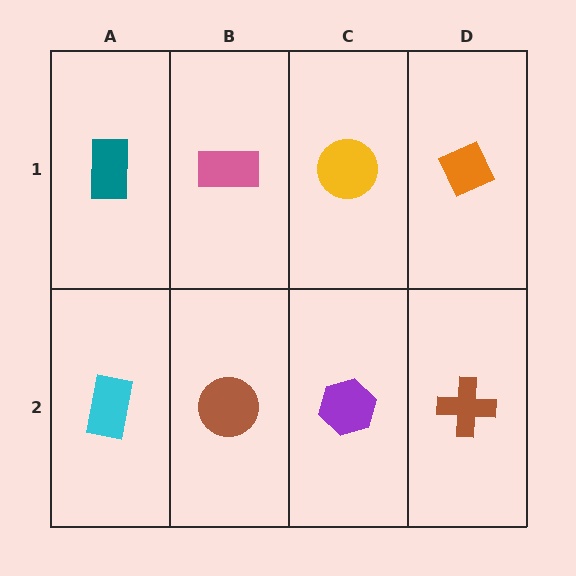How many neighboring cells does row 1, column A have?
2.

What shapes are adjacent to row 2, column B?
A pink rectangle (row 1, column B), a cyan rectangle (row 2, column A), a purple hexagon (row 2, column C).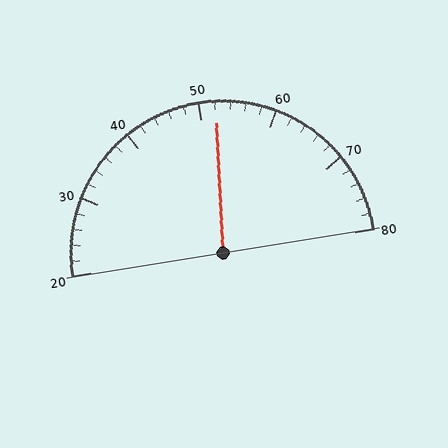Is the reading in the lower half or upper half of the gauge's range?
The reading is in the upper half of the range (20 to 80).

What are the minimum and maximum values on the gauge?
The gauge ranges from 20 to 80.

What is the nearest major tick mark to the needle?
The nearest major tick mark is 50.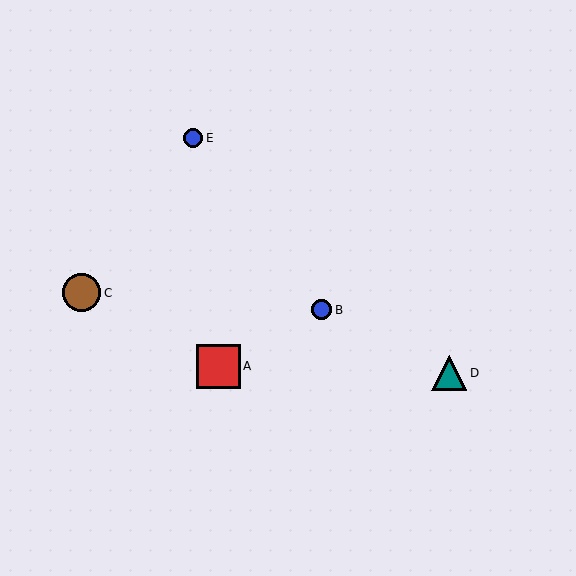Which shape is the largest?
The red square (labeled A) is the largest.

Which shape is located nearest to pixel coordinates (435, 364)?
The teal triangle (labeled D) at (449, 373) is nearest to that location.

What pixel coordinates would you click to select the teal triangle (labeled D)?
Click at (449, 373) to select the teal triangle D.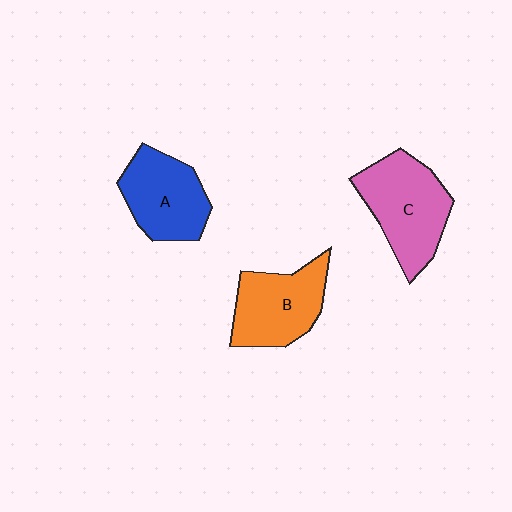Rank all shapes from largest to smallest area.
From largest to smallest: C (pink), B (orange), A (blue).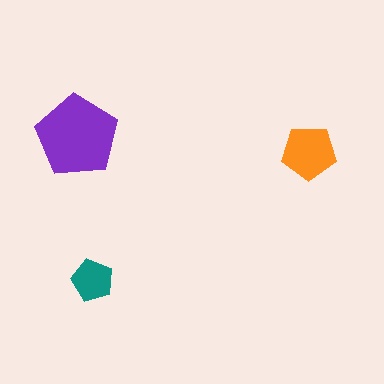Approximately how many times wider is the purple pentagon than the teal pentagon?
About 2 times wider.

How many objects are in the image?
There are 3 objects in the image.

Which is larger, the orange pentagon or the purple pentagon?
The purple one.